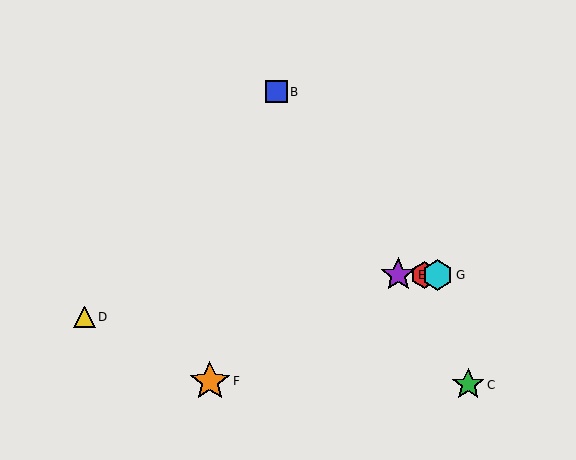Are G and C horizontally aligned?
No, G is at y≈275 and C is at y≈385.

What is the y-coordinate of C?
Object C is at y≈385.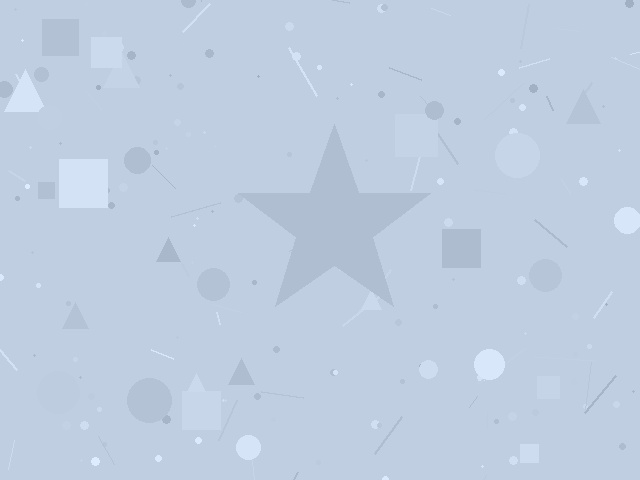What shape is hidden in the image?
A star is hidden in the image.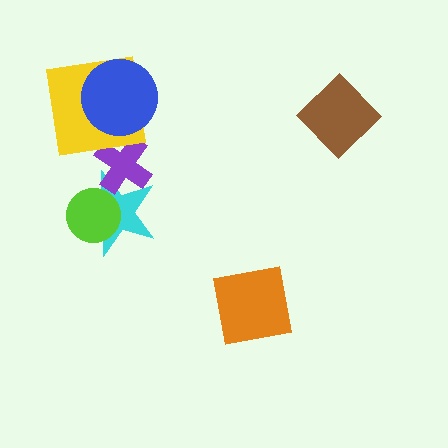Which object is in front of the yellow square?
The blue circle is in front of the yellow square.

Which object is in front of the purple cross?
The yellow square is in front of the purple cross.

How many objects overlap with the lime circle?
1 object overlaps with the lime circle.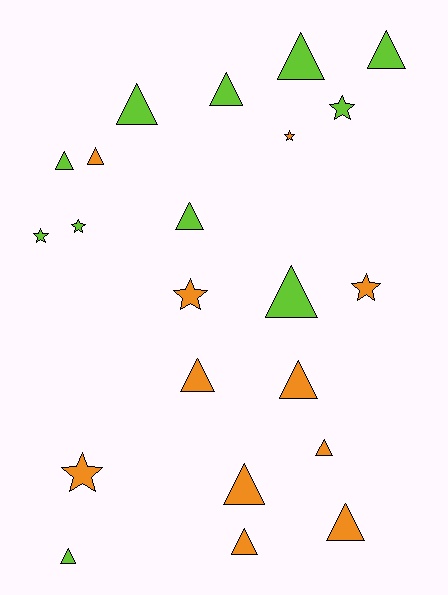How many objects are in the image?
There are 22 objects.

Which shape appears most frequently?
Triangle, with 15 objects.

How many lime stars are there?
There are 3 lime stars.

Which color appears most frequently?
Lime, with 11 objects.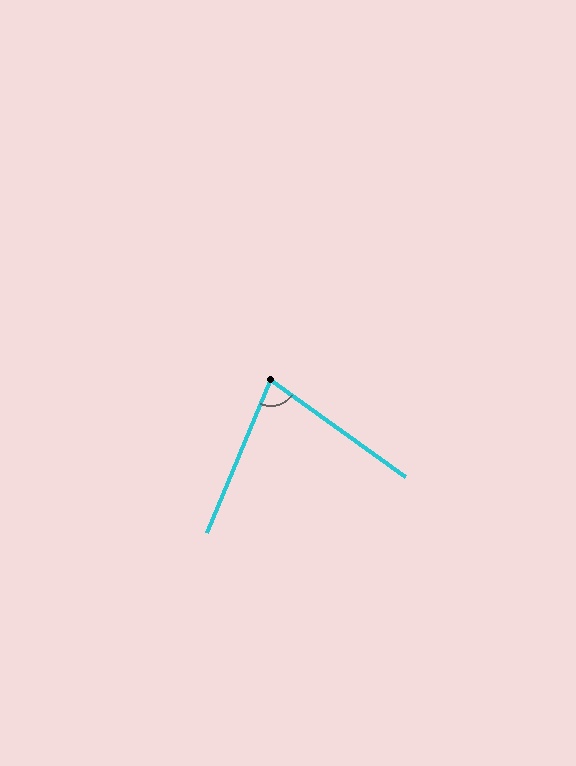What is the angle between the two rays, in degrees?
Approximately 77 degrees.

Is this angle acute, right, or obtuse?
It is acute.